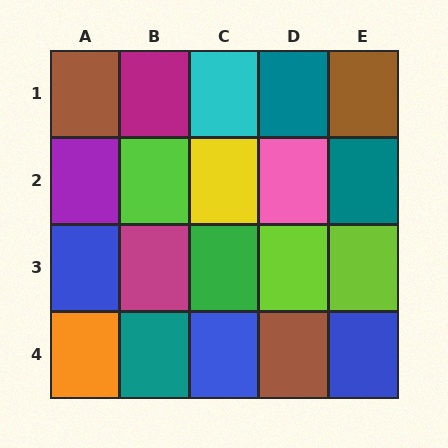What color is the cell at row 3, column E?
Lime.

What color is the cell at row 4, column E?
Blue.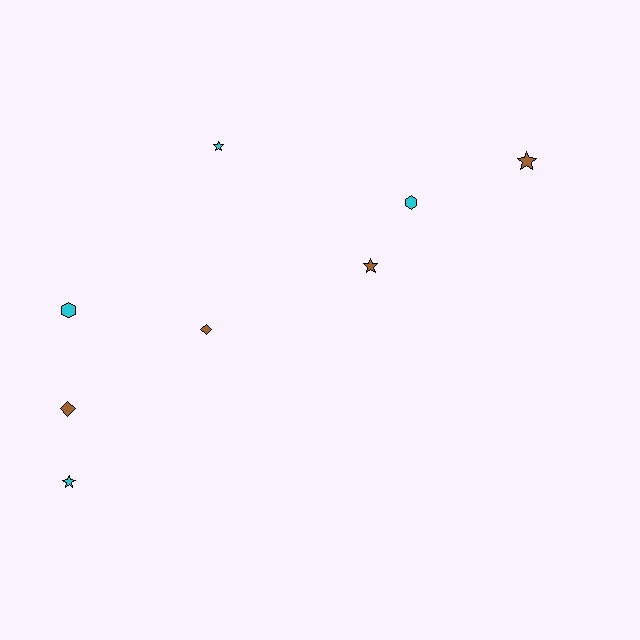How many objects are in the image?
There are 8 objects.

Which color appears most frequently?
Cyan, with 4 objects.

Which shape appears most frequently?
Star, with 4 objects.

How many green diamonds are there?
There are no green diamonds.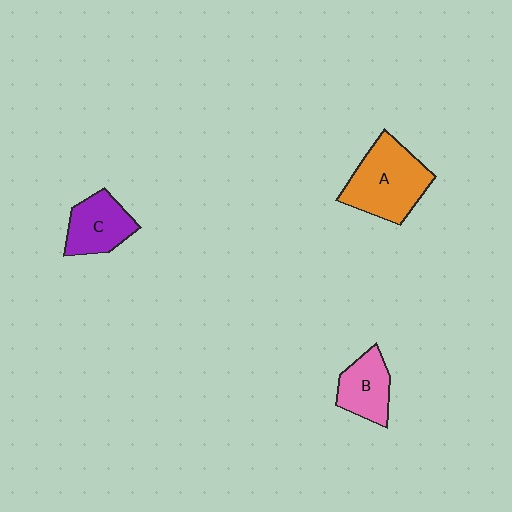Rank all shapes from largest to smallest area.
From largest to smallest: A (orange), C (purple), B (pink).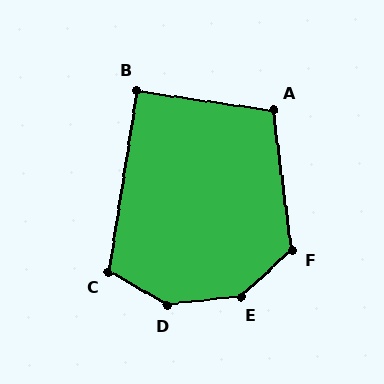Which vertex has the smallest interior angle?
B, at approximately 91 degrees.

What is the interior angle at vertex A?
Approximately 106 degrees (obtuse).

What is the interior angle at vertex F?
Approximately 125 degrees (obtuse).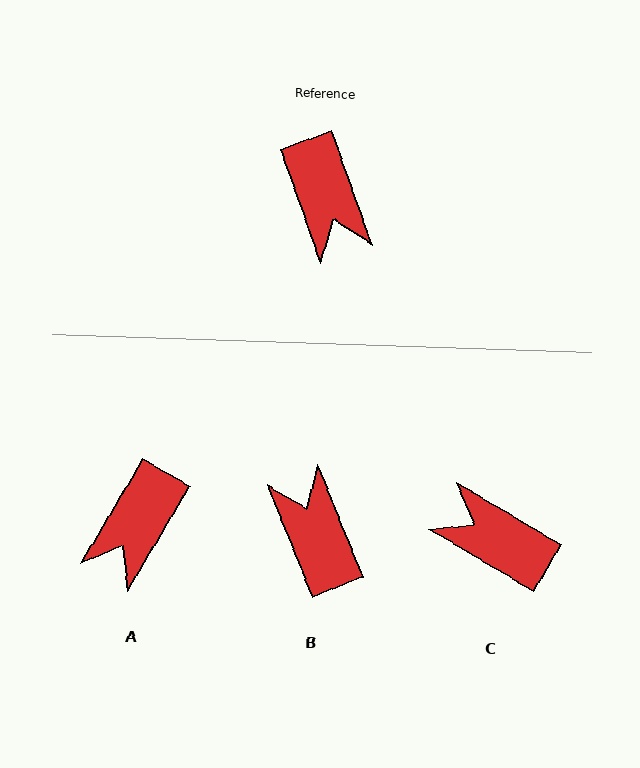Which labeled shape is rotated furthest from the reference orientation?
B, about 177 degrees away.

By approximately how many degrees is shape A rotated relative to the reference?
Approximately 50 degrees clockwise.